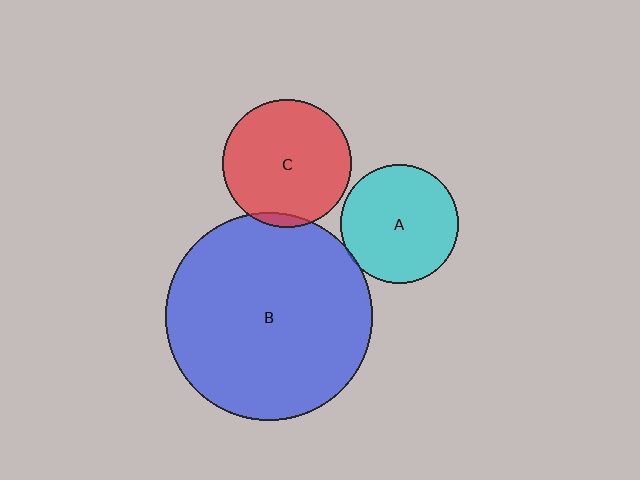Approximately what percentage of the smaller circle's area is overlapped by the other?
Approximately 5%.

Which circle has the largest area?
Circle B (blue).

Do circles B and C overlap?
Yes.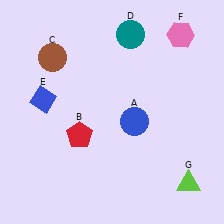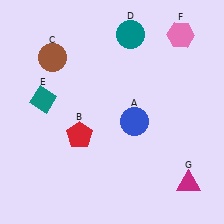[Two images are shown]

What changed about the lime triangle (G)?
In Image 1, G is lime. In Image 2, it changed to magenta.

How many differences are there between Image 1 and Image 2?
There are 2 differences between the two images.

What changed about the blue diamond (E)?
In Image 1, E is blue. In Image 2, it changed to teal.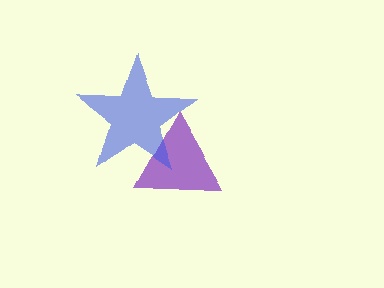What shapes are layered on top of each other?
The layered shapes are: a purple triangle, a blue star.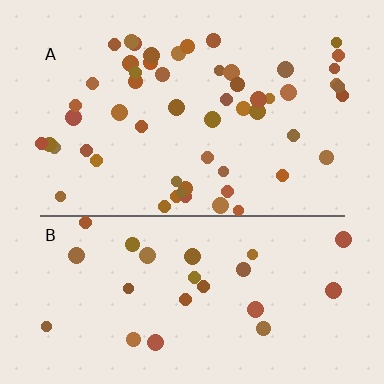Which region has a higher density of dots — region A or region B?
A (the top).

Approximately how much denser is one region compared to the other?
Approximately 2.2× — region A over region B.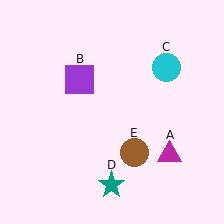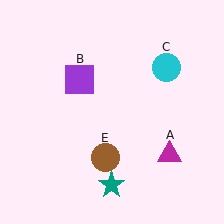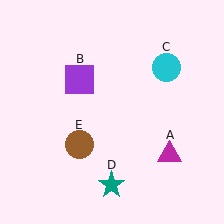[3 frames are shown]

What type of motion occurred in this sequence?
The brown circle (object E) rotated clockwise around the center of the scene.